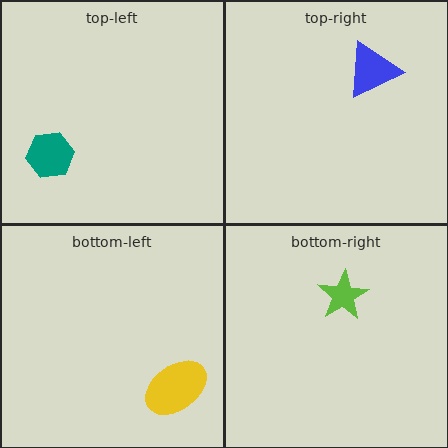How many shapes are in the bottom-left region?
1.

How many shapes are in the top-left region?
1.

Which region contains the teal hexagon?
The top-left region.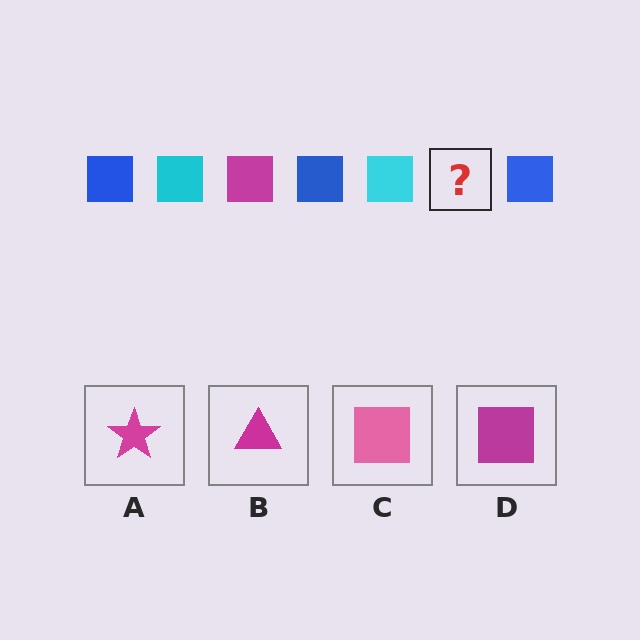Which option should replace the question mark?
Option D.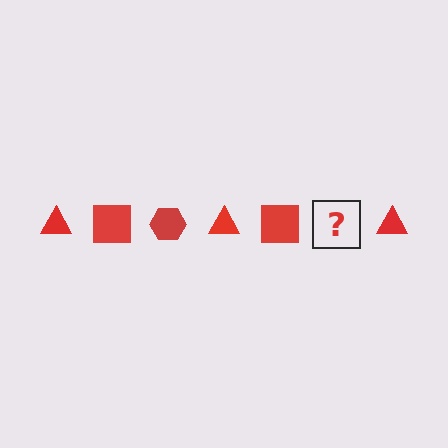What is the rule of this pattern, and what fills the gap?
The rule is that the pattern cycles through triangle, square, hexagon shapes in red. The gap should be filled with a red hexagon.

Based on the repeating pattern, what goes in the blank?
The blank should be a red hexagon.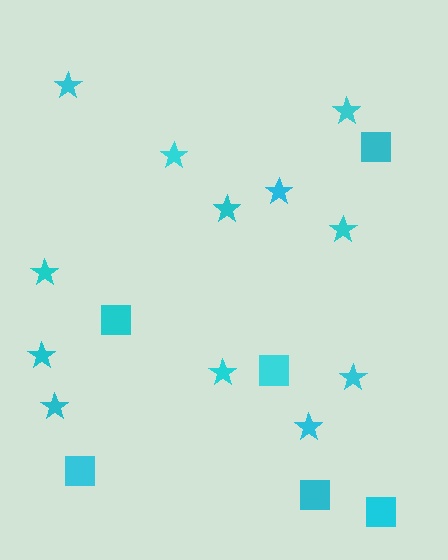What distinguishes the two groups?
There are 2 groups: one group of stars (12) and one group of squares (6).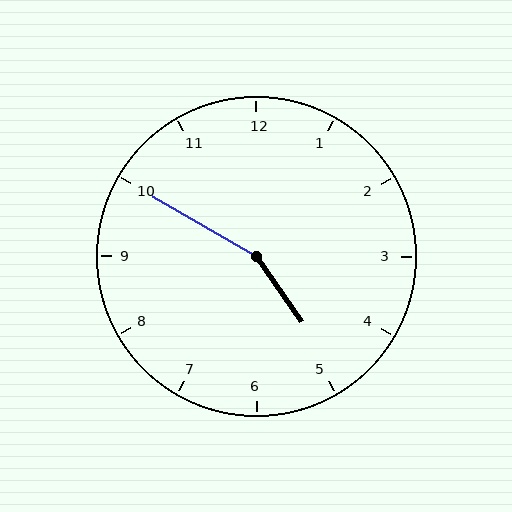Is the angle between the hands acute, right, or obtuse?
It is obtuse.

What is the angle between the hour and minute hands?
Approximately 155 degrees.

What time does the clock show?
4:50.